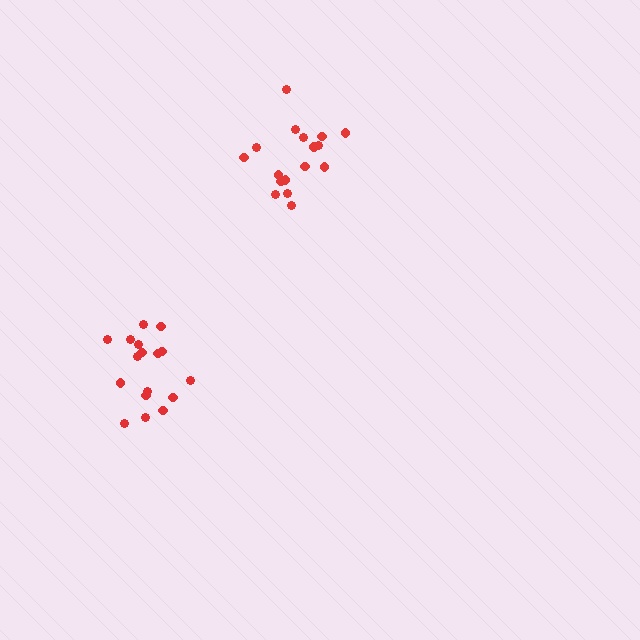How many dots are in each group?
Group 1: 17 dots, Group 2: 17 dots (34 total).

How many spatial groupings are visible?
There are 2 spatial groupings.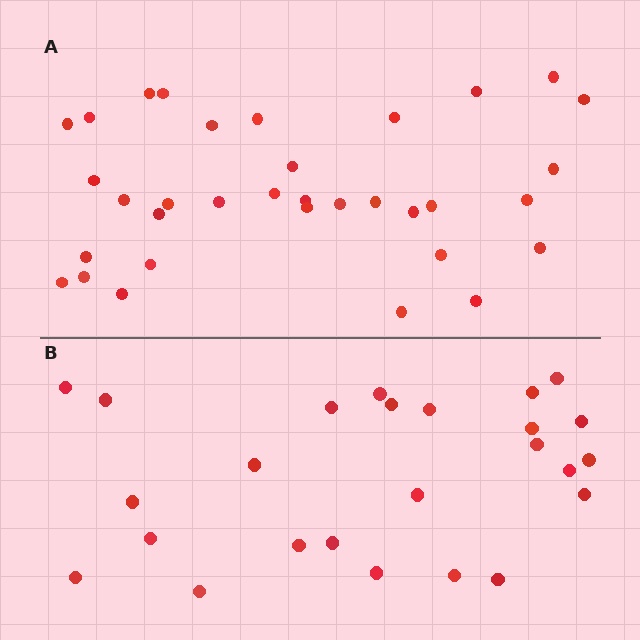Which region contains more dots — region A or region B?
Region A (the top region) has more dots.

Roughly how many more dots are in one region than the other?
Region A has roughly 8 or so more dots than region B.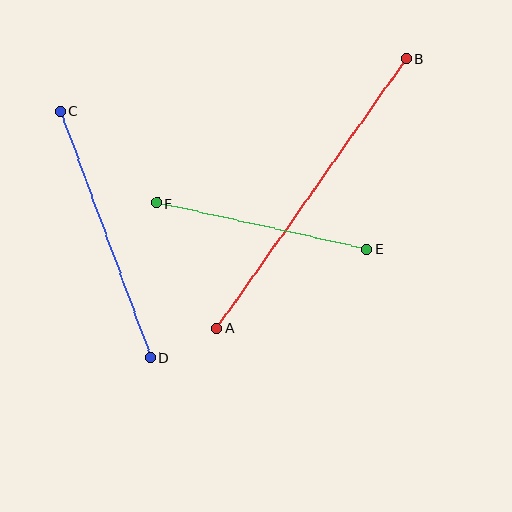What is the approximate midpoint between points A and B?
The midpoint is at approximately (312, 193) pixels.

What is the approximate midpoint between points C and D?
The midpoint is at approximately (105, 234) pixels.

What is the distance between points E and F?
The distance is approximately 215 pixels.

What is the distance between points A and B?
The distance is approximately 330 pixels.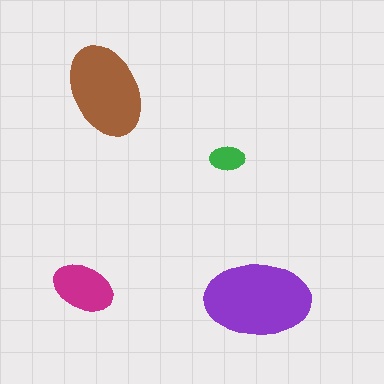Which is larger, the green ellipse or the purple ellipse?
The purple one.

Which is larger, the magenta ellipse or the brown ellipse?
The brown one.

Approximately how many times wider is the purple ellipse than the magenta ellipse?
About 1.5 times wider.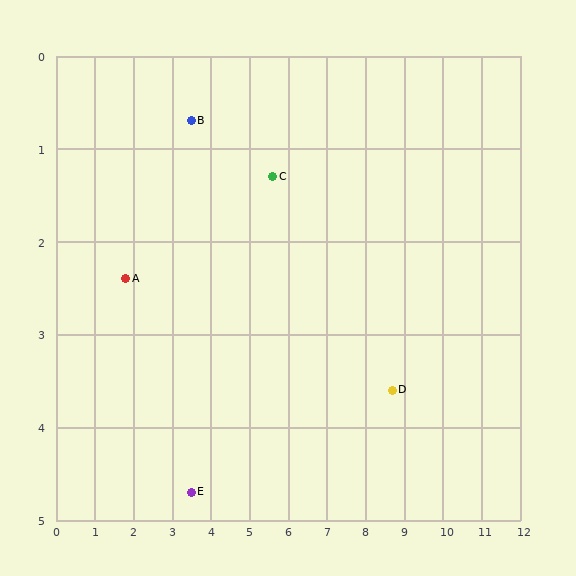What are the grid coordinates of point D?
Point D is at approximately (8.7, 3.6).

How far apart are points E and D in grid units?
Points E and D are about 5.3 grid units apart.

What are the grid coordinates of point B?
Point B is at approximately (3.5, 0.7).